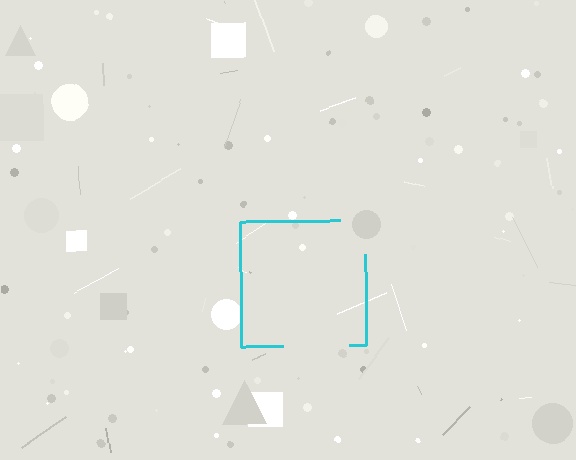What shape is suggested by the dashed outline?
The dashed outline suggests a square.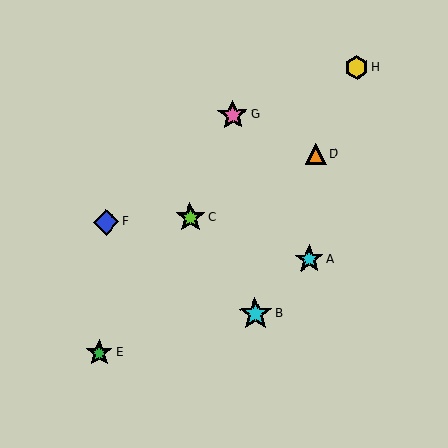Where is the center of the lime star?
The center of the lime star is at (190, 218).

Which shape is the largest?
The cyan star (labeled B) is the largest.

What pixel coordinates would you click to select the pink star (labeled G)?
Click at (233, 115) to select the pink star G.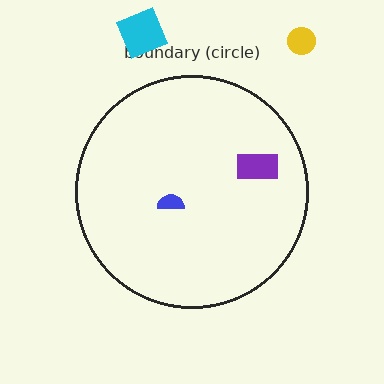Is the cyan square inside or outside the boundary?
Outside.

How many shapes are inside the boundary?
2 inside, 2 outside.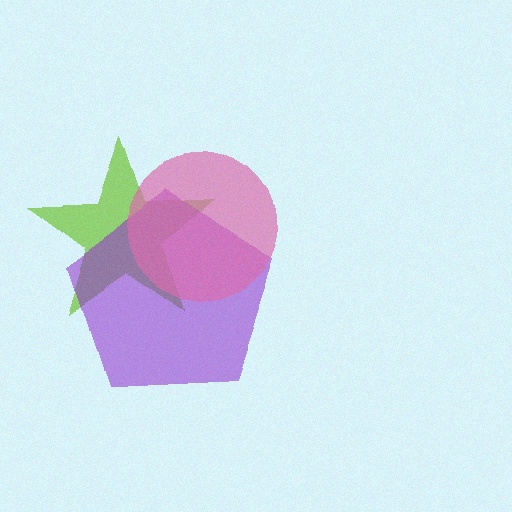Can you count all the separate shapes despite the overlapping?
Yes, there are 3 separate shapes.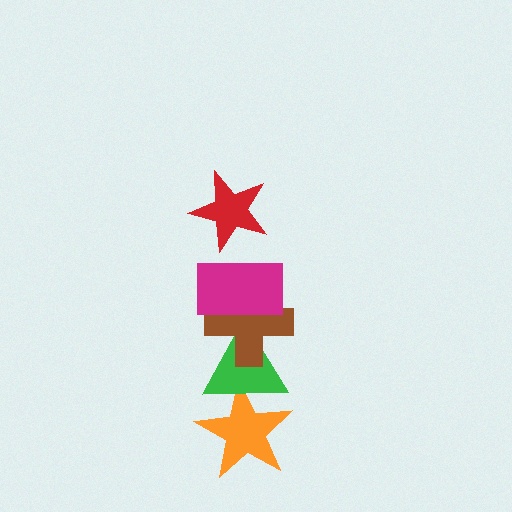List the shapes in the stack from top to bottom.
From top to bottom: the red star, the magenta rectangle, the brown cross, the green triangle, the orange star.